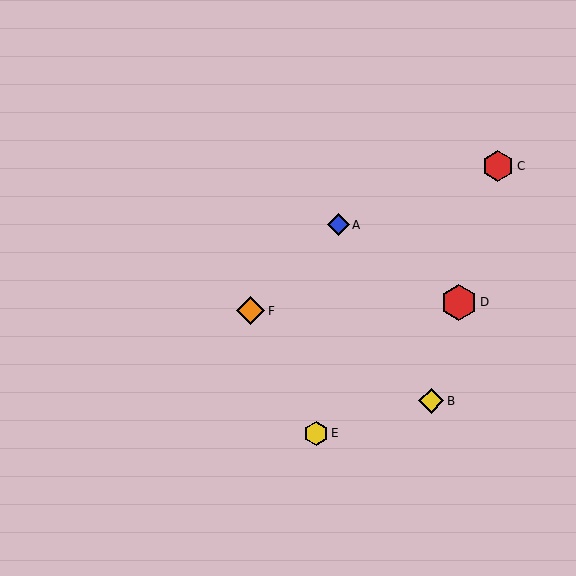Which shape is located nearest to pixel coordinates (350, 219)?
The blue diamond (labeled A) at (338, 225) is nearest to that location.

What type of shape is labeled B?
Shape B is a yellow diamond.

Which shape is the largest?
The red hexagon (labeled D) is the largest.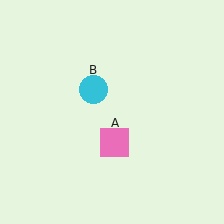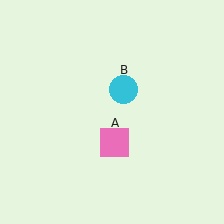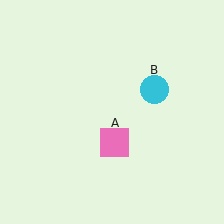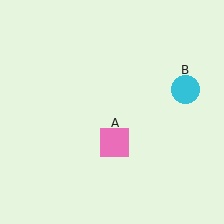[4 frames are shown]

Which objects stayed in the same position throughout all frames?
Pink square (object A) remained stationary.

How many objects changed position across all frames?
1 object changed position: cyan circle (object B).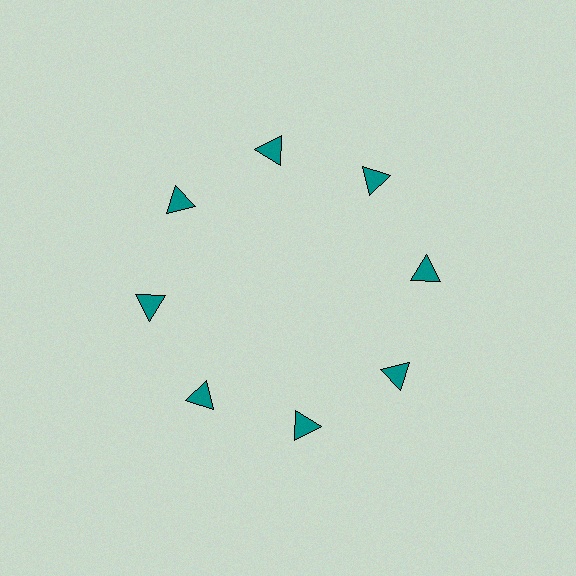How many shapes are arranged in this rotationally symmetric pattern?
There are 8 shapes, arranged in 8 groups of 1.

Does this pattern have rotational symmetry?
Yes, this pattern has 8-fold rotational symmetry. It looks the same after rotating 45 degrees around the center.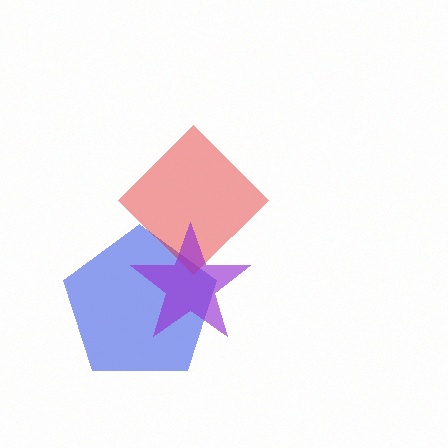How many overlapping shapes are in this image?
There are 3 overlapping shapes in the image.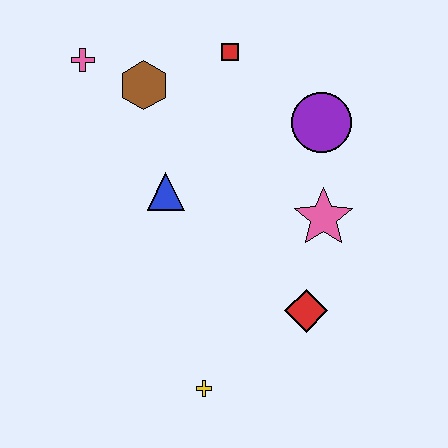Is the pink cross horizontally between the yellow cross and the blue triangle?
No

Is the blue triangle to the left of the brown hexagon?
No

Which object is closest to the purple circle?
The pink star is closest to the purple circle.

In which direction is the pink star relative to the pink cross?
The pink star is to the right of the pink cross.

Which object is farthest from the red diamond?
The pink cross is farthest from the red diamond.